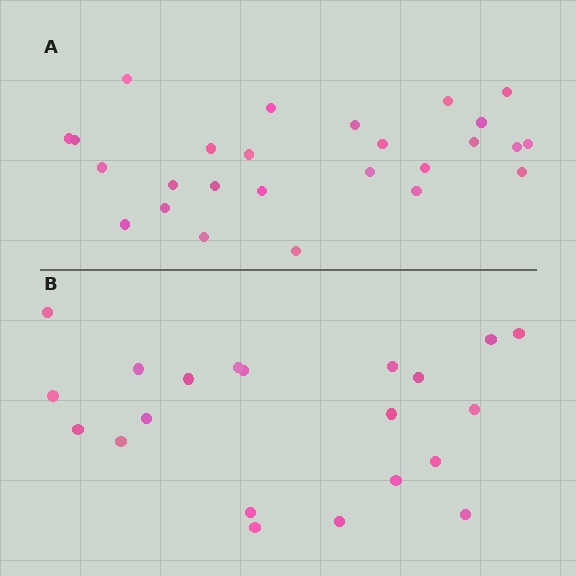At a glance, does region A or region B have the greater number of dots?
Region A (the top region) has more dots.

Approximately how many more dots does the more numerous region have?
Region A has about 5 more dots than region B.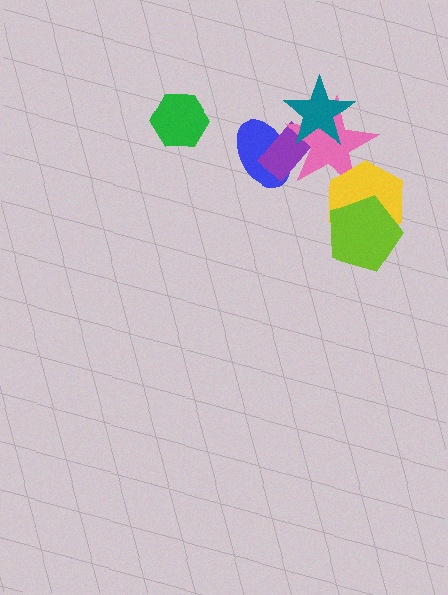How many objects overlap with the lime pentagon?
1 object overlaps with the lime pentagon.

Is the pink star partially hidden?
Yes, it is partially covered by another shape.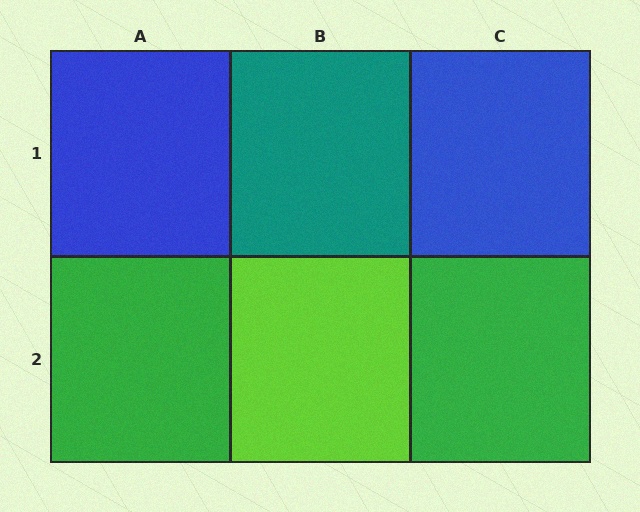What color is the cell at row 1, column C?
Blue.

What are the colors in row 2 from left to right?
Green, lime, green.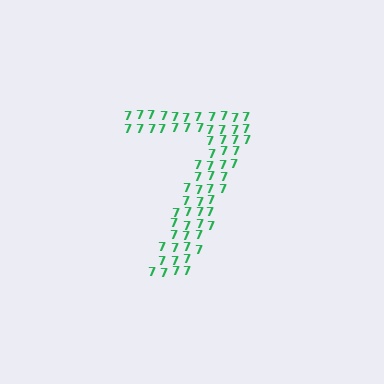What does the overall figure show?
The overall figure shows the digit 7.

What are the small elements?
The small elements are digit 7's.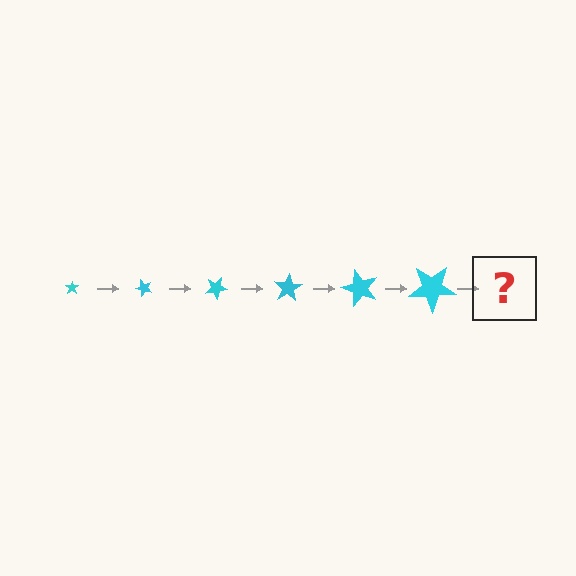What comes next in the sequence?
The next element should be a star, larger than the previous one and rotated 300 degrees from the start.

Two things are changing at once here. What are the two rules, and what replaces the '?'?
The two rules are that the star grows larger each step and it rotates 50 degrees each step. The '?' should be a star, larger than the previous one and rotated 300 degrees from the start.